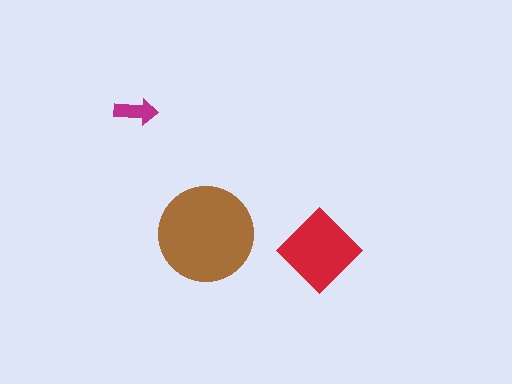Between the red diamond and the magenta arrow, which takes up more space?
The red diamond.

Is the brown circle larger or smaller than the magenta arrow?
Larger.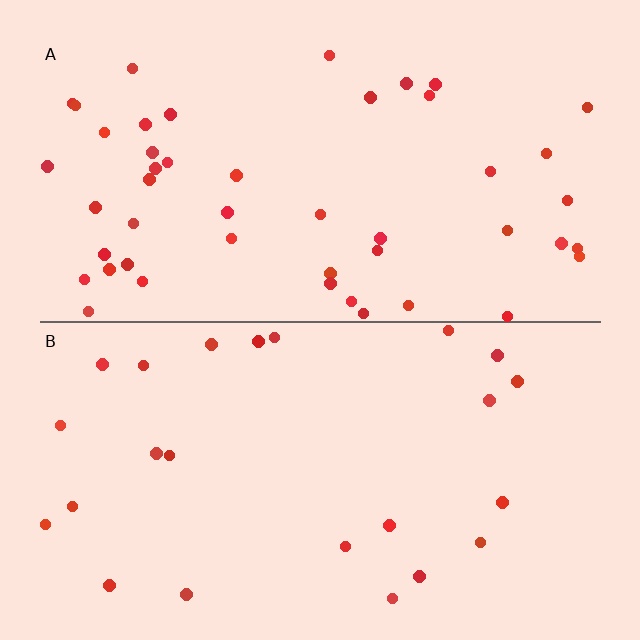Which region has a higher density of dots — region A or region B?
A (the top).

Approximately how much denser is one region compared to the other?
Approximately 2.0× — region A over region B.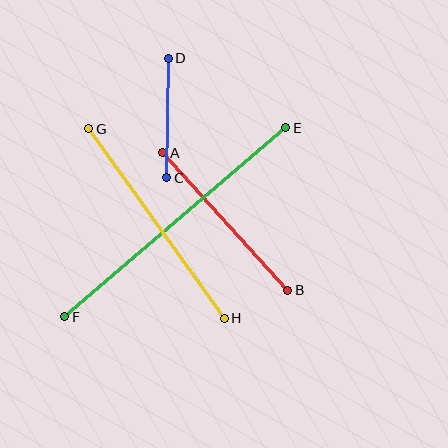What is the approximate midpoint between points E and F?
The midpoint is at approximately (175, 222) pixels.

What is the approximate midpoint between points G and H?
The midpoint is at approximately (156, 224) pixels.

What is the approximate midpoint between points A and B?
The midpoint is at approximately (225, 221) pixels.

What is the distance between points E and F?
The distance is approximately 291 pixels.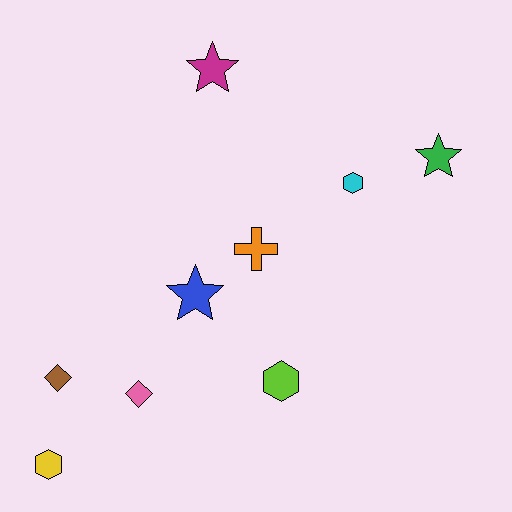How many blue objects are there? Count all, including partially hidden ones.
There is 1 blue object.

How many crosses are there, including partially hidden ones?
There is 1 cross.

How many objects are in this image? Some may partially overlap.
There are 9 objects.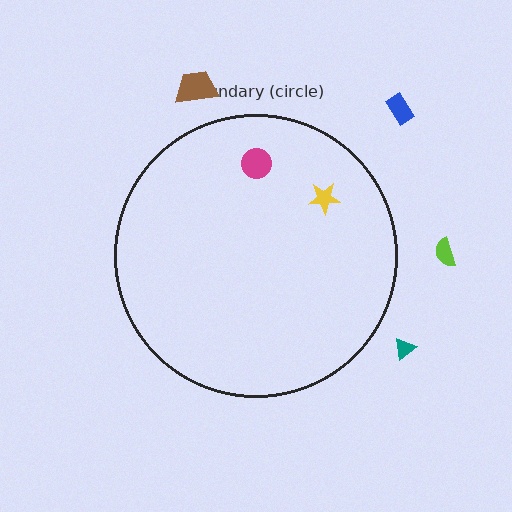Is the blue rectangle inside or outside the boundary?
Outside.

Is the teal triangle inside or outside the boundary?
Outside.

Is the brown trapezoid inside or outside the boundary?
Outside.